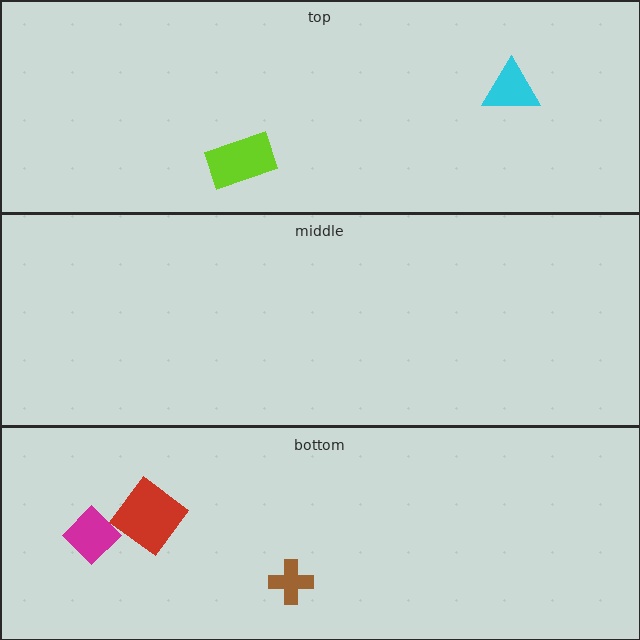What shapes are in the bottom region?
The red diamond, the brown cross, the magenta diamond.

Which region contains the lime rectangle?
The top region.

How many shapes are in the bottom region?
3.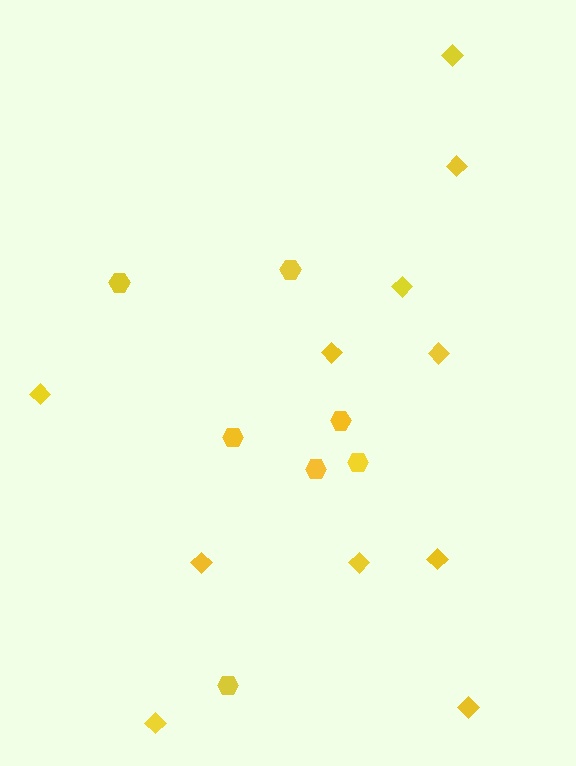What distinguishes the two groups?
There are 2 groups: one group of hexagons (7) and one group of diamonds (11).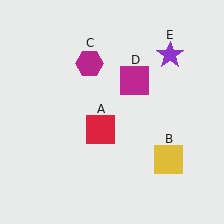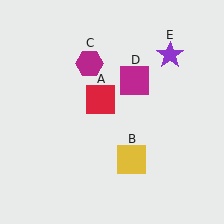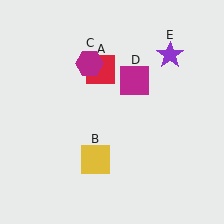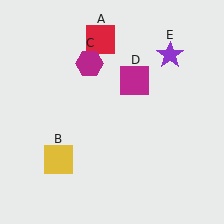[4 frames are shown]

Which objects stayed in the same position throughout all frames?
Magenta hexagon (object C) and magenta square (object D) and purple star (object E) remained stationary.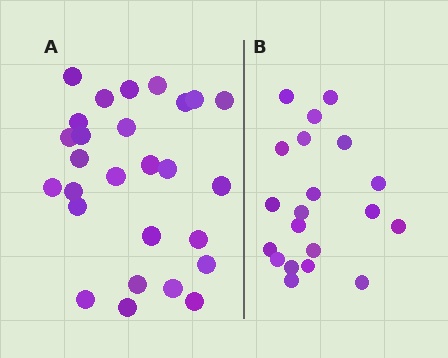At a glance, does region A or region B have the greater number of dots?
Region A (the left region) has more dots.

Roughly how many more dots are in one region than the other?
Region A has roughly 8 or so more dots than region B.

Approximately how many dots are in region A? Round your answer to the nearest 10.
About 30 dots. (The exact count is 27, which rounds to 30.)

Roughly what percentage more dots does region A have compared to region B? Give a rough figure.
About 35% more.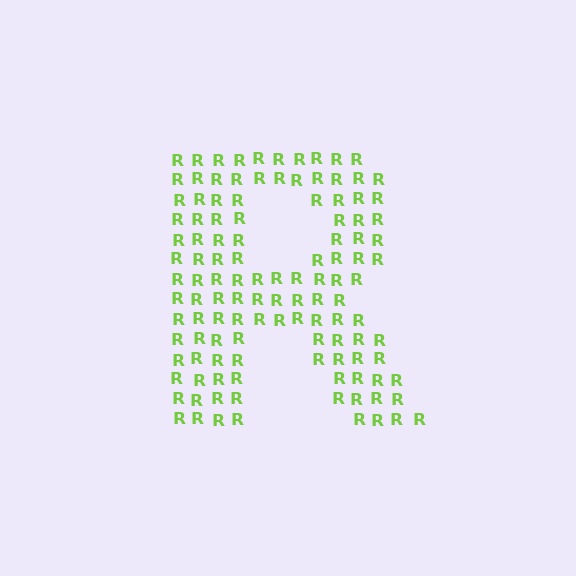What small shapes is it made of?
It is made of small letter R's.